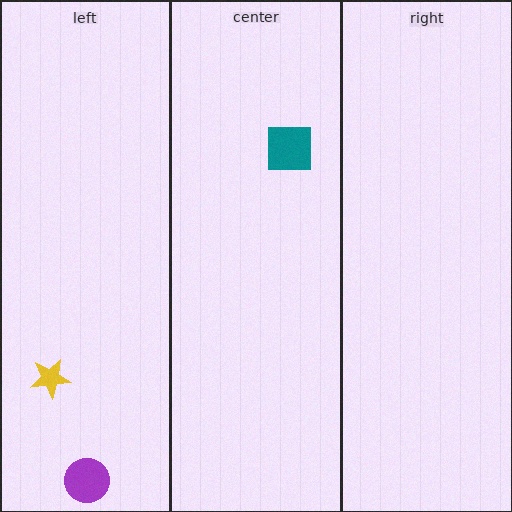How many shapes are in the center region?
1.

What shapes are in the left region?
The yellow star, the purple circle.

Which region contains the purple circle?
The left region.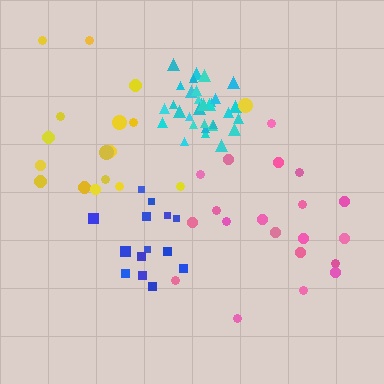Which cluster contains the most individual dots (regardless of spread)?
Cyan (32).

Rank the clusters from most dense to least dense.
cyan, blue, pink, yellow.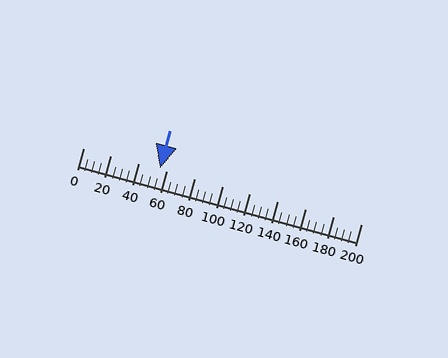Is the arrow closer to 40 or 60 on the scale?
The arrow is closer to 60.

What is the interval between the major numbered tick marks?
The major tick marks are spaced 20 units apart.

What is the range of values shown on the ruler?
The ruler shows values from 0 to 200.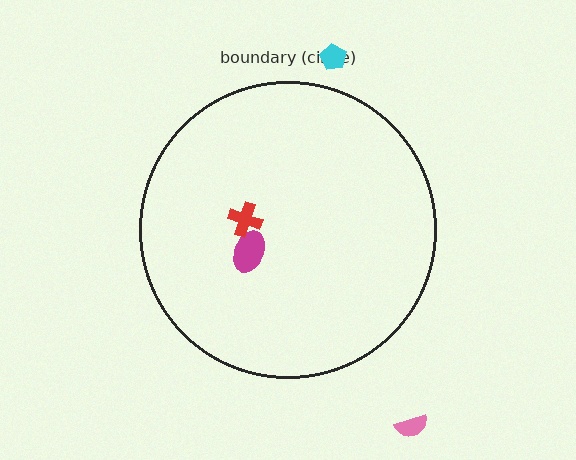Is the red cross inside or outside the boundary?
Inside.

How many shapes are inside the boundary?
2 inside, 2 outside.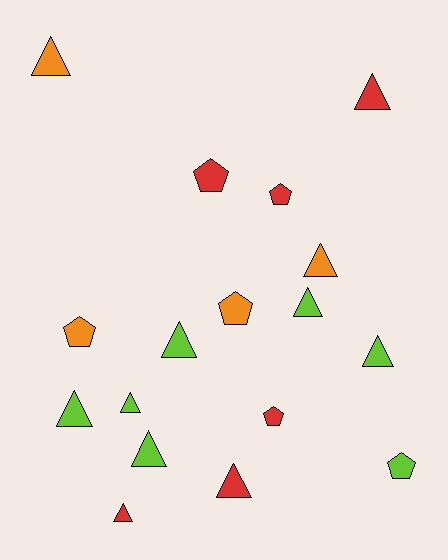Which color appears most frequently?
Lime, with 7 objects.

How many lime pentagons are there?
There is 1 lime pentagon.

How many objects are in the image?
There are 17 objects.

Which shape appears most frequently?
Triangle, with 11 objects.